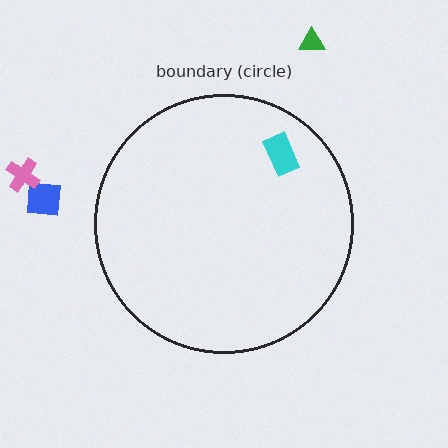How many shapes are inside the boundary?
1 inside, 3 outside.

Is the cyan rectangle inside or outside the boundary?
Inside.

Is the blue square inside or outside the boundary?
Outside.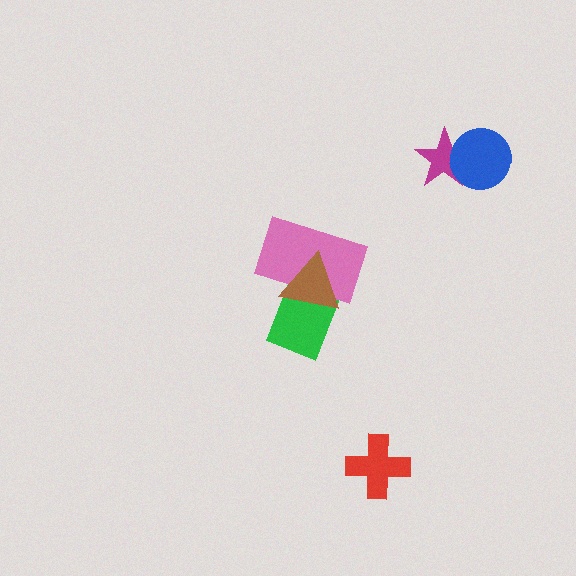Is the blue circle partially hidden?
No, no other shape covers it.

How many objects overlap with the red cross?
0 objects overlap with the red cross.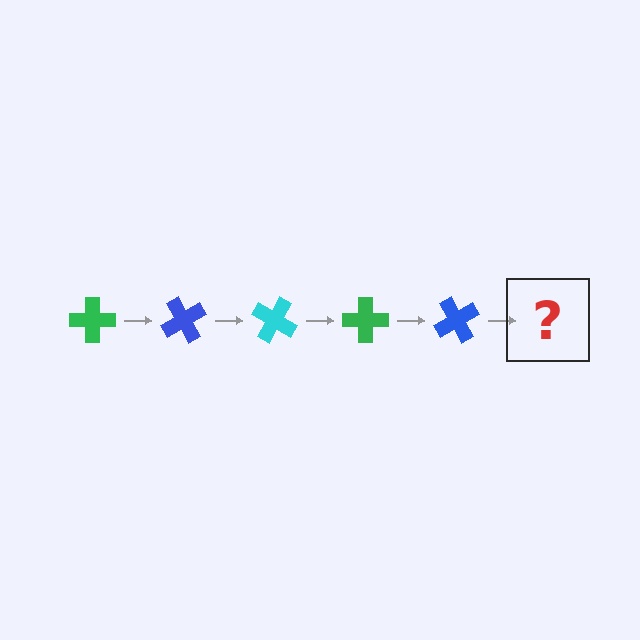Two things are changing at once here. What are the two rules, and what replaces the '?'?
The two rules are that it rotates 60 degrees each step and the color cycles through green, blue, and cyan. The '?' should be a cyan cross, rotated 300 degrees from the start.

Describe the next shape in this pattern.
It should be a cyan cross, rotated 300 degrees from the start.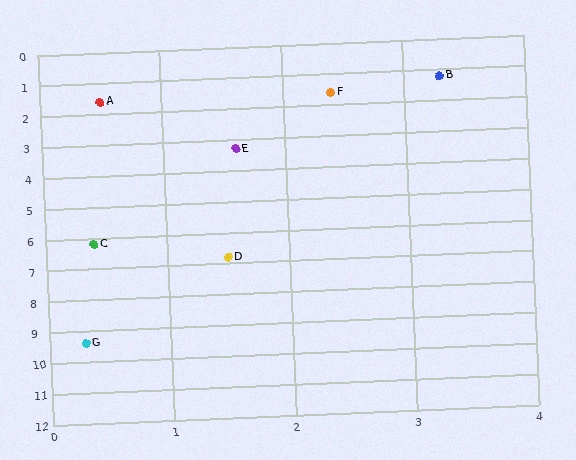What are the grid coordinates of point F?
Point F is at approximately (2.4, 1.6).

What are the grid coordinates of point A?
Point A is at approximately (0.5, 1.6).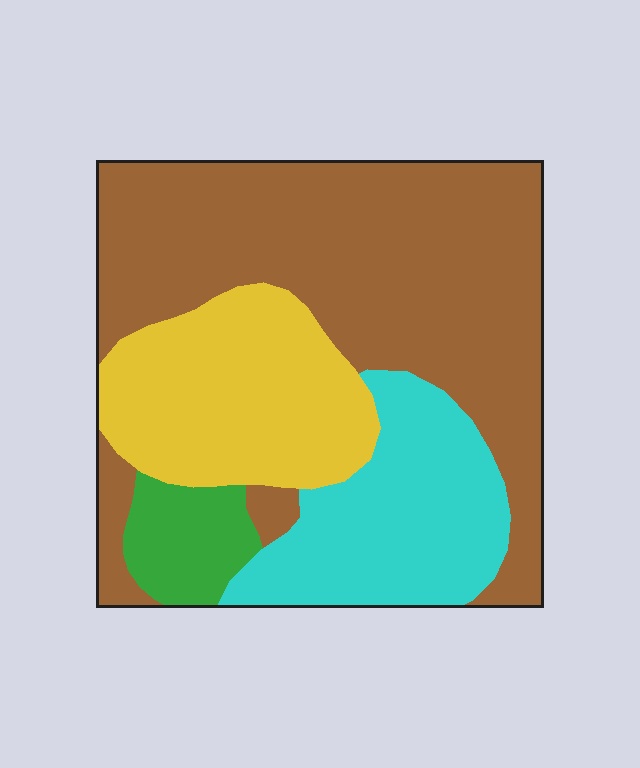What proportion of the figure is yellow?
Yellow covers 22% of the figure.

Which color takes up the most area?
Brown, at roughly 50%.